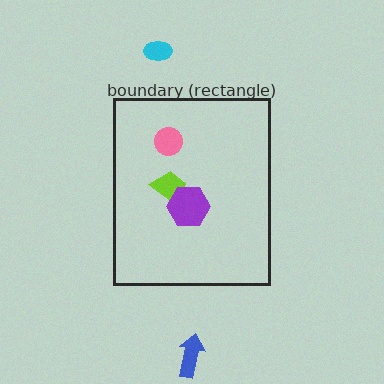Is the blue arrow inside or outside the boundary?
Outside.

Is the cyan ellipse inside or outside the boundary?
Outside.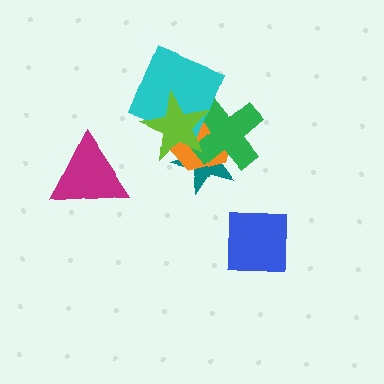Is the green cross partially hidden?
Yes, it is partially covered by another shape.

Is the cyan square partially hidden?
Yes, it is partially covered by another shape.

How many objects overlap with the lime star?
4 objects overlap with the lime star.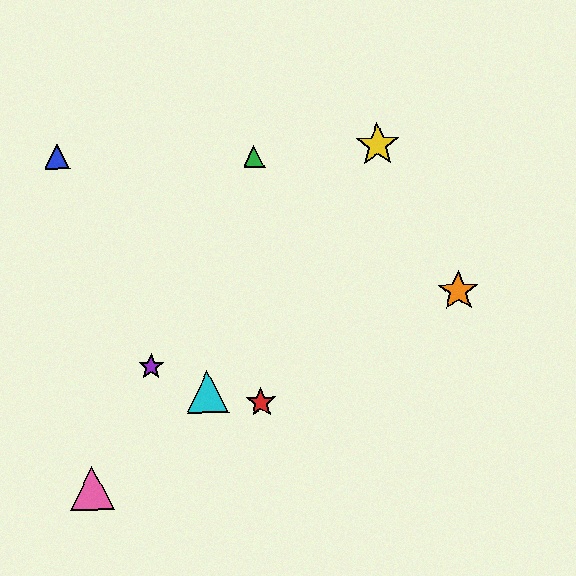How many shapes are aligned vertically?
2 shapes (the red star, the green triangle) are aligned vertically.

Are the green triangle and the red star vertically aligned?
Yes, both are at x≈254.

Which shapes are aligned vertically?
The red star, the green triangle are aligned vertically.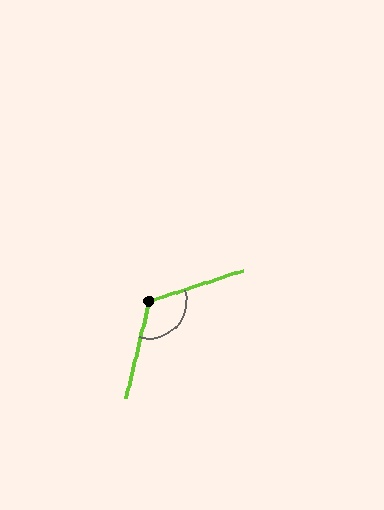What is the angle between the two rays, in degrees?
Approximately 121 degrees.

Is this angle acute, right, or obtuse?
It is obtuse.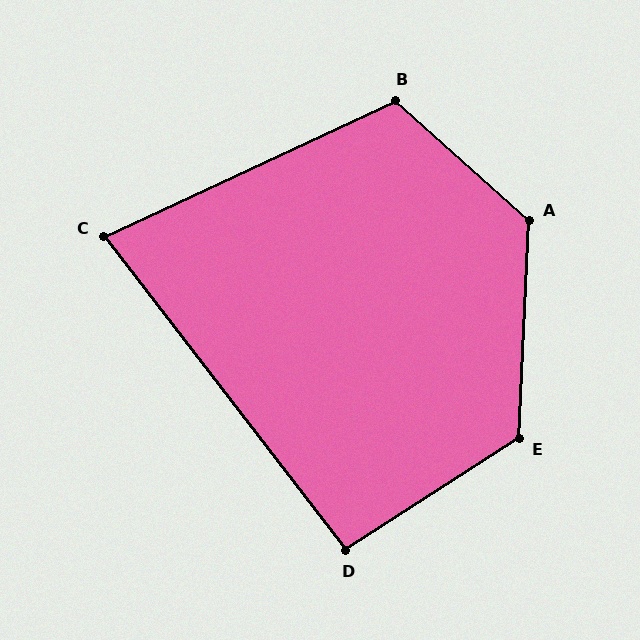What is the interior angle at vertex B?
Approximately 113 degrees (obtuse).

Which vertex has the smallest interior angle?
C, at approximately 77 degrees.